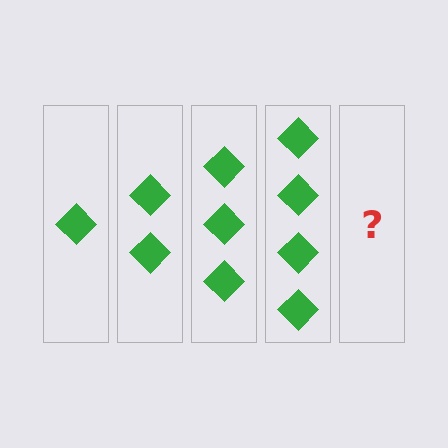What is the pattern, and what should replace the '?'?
The pattern is that each step adds one more diamond. The '?' should be 5 diamonds.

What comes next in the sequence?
The next element should be 5 diamonds.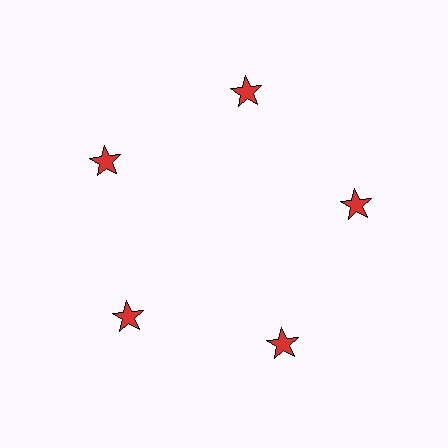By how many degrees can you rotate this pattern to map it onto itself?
The pattern maps onto itself every 72 degrees of rotation.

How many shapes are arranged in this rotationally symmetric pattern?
There are 5 shapes, arranged in 5 groups of 1.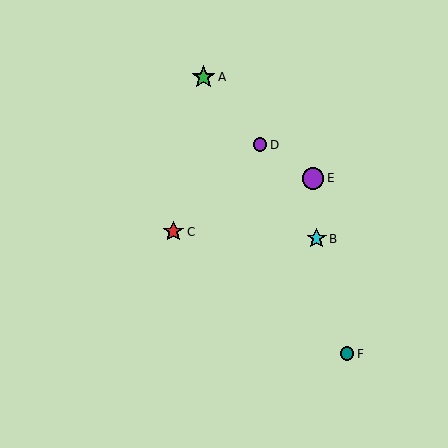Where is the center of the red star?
The center of the red star is at (173, 232).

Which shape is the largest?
The green star (labeled A) is the largest.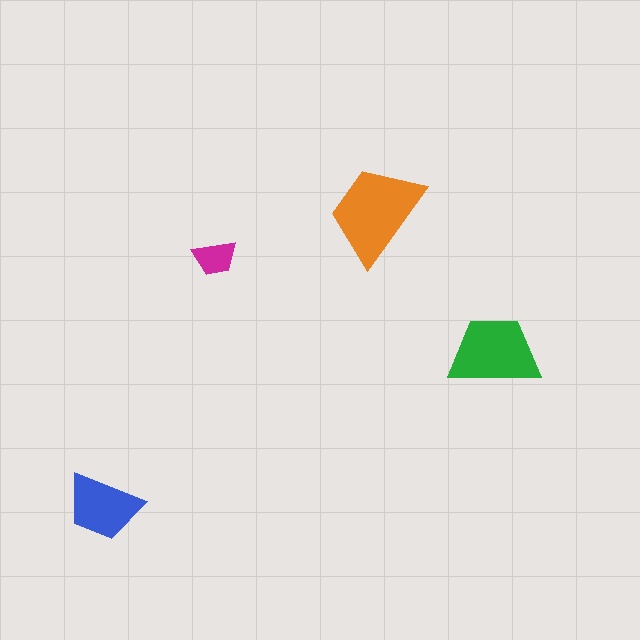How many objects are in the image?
There are 4 objects in the image.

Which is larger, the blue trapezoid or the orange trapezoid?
The orange one.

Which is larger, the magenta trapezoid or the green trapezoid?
The green one.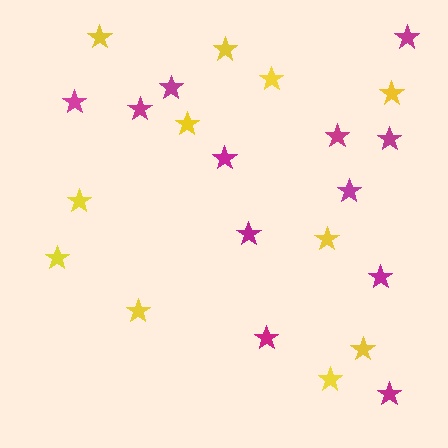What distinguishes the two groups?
There are 2 groups: one group of yellow stars (11) and one group of magenta stars (12).